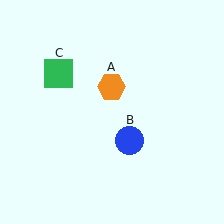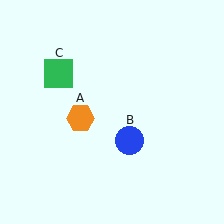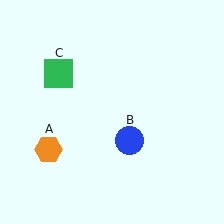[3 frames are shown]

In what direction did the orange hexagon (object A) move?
The orange hexagon (object A) moved down and to the left.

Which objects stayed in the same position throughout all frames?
Blue circle (object B) and green square (object C) remained stationary.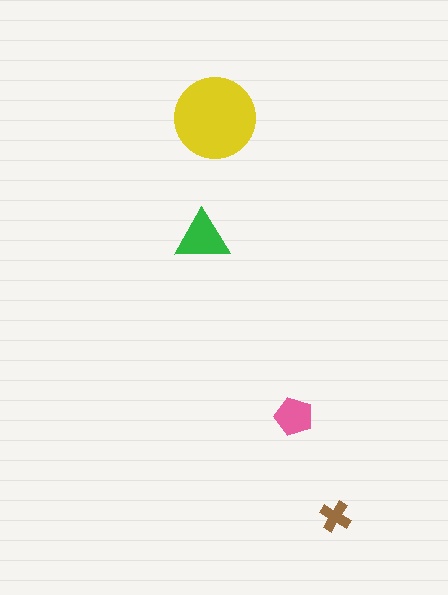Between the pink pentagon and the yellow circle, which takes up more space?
The yellow circle.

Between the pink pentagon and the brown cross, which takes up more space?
The pink pentagon.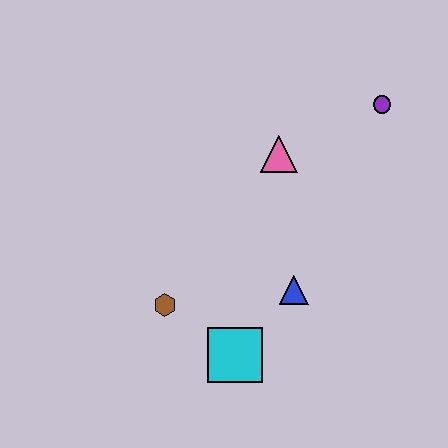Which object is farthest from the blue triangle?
The purple circle is farthest from the blue triangle.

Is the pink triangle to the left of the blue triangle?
Yes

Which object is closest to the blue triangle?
The cyan square is closest to the blue triangle.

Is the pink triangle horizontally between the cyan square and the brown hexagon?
No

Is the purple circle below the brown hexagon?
No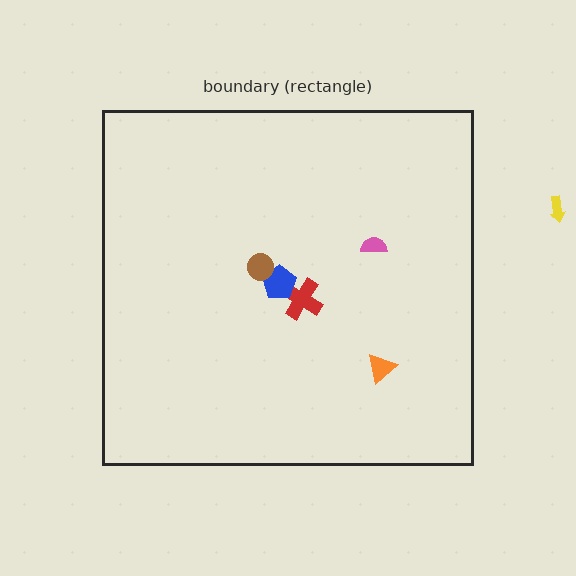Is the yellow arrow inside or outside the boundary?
Outside.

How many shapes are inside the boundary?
5 inside, 1 outside.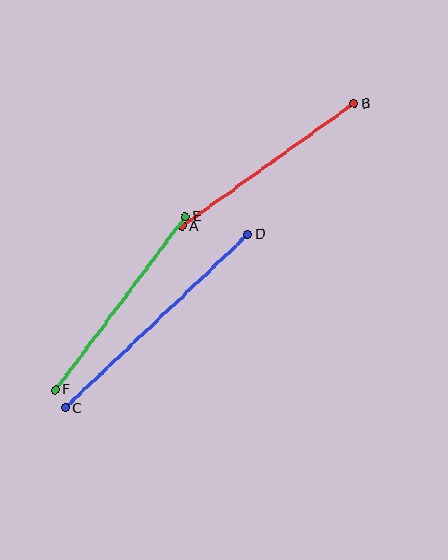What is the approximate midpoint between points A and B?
The midpoint is at approximately (268, 165) pixels.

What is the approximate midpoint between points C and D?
The midpoint is at approximately (157, 321) pixels.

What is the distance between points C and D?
The distance is approximately 252 pixels.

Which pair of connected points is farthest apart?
Points C and D are farthest apart.